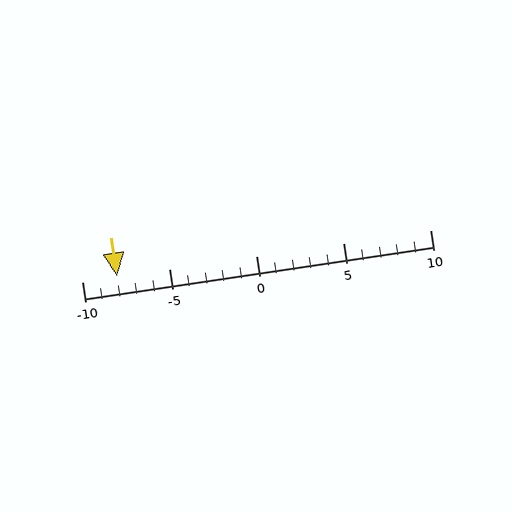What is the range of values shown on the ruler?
The ruler shows values from -10 to 10.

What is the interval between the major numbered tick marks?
The major tick marks are spaced 5 units apart.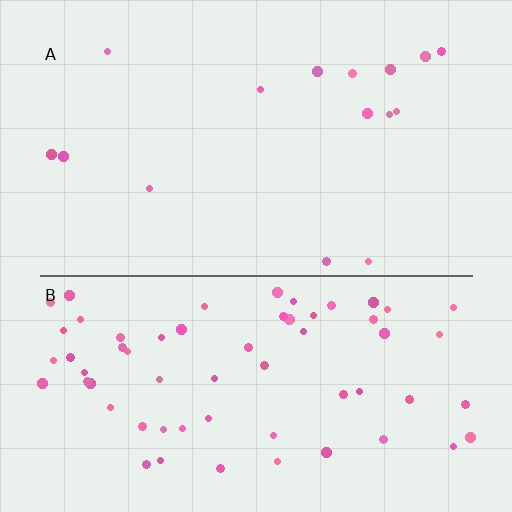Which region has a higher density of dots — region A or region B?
B (the bottom).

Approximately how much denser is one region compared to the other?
Approximately 4.1× — region B over region A.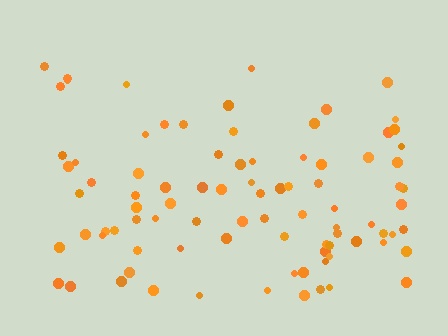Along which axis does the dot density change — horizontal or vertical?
Vertical.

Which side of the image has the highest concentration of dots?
The bottom.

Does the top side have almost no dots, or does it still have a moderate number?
Still a moderate number, just noticeably fewer than the bottom.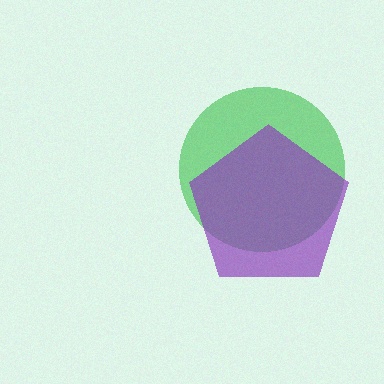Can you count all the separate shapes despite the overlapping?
Yes, there are 2 separate shapes.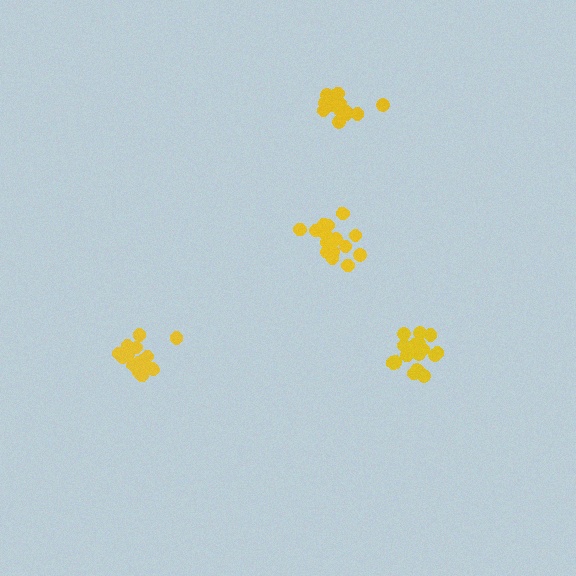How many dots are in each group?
Group 1: 19 dots, Group 2: 16 dots, Group 3: 15 dots, Group 4: 18 dots (68 total).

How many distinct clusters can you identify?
There are 4 distinct clusters.